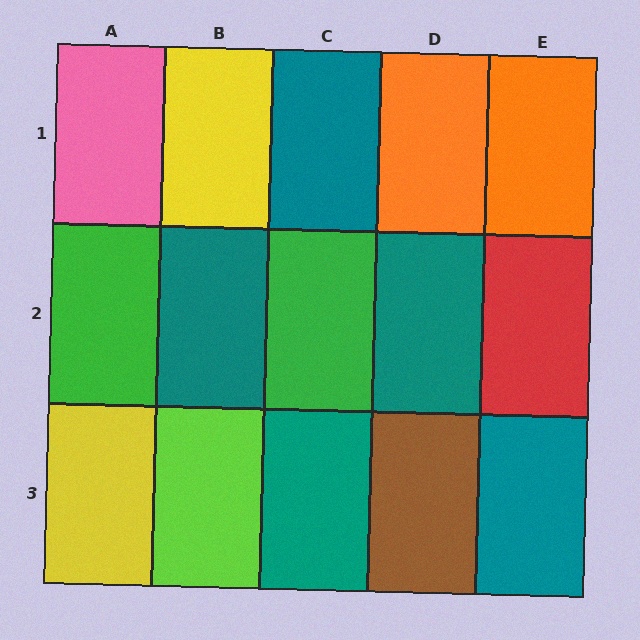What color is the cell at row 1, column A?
Pink.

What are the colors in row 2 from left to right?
Green, teal, green, teal, red.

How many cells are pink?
1 cell is pink.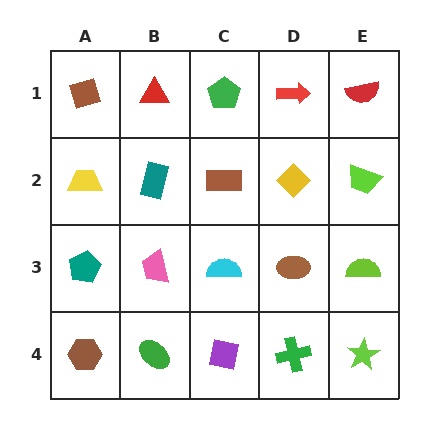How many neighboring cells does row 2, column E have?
3.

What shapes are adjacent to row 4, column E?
A lime semicircle (row 3, column E), a green cross (row 4, column D).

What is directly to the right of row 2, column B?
A brown rectangle.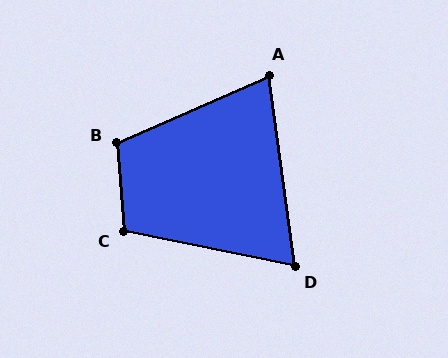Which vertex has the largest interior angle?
B, at approximately 109 degrees.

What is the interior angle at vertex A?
Approximately 74 degrees (acute).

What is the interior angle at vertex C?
Approximately 106 degrees (obtuse).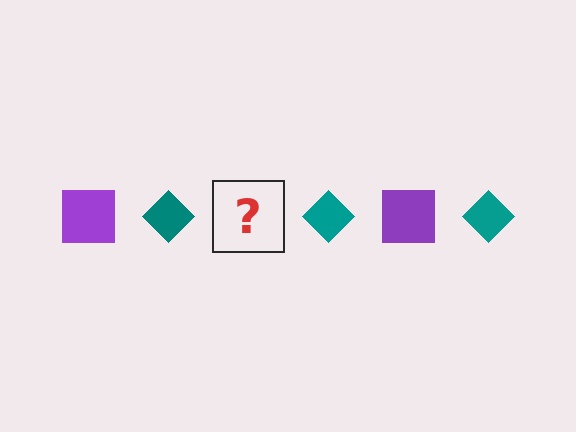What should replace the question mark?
The question mark should be replaced with a purple square.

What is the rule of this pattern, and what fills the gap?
The rule is that the pattern alternates between purple square and teal diamond. The gap should be filled with a purple square.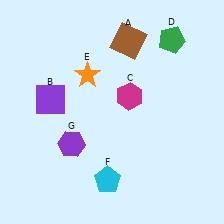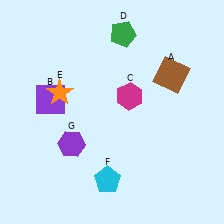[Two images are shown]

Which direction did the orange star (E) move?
The orange star (E) moved left.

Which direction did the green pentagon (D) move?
The green pentagon (D) moved left.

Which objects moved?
The objects that moved are: the brown square (A), the green pentagon (D), the orange star (E).